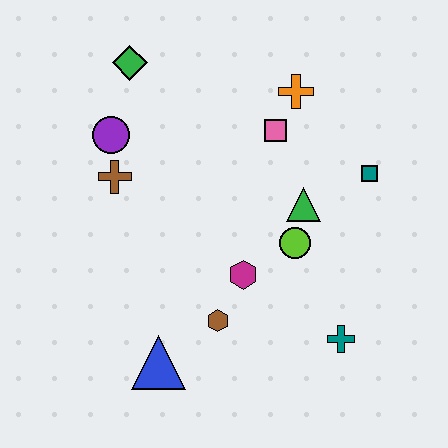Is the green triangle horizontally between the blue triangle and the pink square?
No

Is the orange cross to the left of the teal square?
Yes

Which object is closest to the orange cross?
The pink square is closest to the orange cross.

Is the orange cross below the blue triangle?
No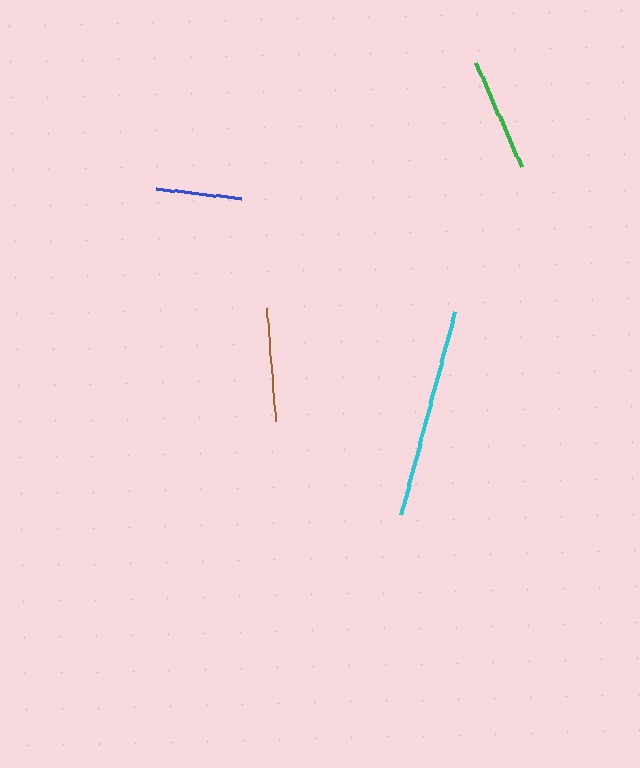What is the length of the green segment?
The green segment is approximately 114 pixels long.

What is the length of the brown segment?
The brown segment is approximately 113 pixels long.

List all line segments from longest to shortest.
From longest to shortest: cyan, green, brown, blue.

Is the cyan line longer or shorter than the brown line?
The cyan line is longer than the brown line.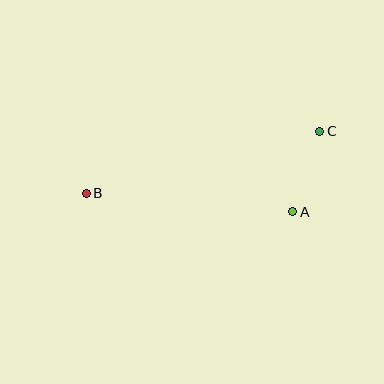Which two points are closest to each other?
Points A and C are closest to each other.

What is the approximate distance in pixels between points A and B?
The distance between A and B is approximately 207 pixels.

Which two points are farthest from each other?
Points B and C are farthest from each other.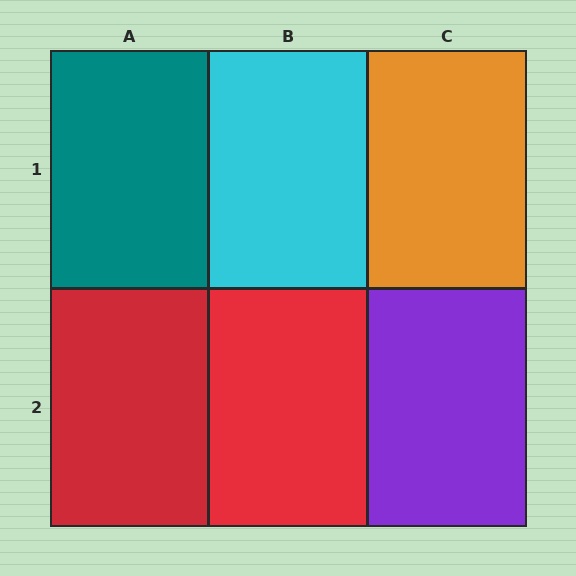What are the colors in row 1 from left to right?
Teal, cyan, orange.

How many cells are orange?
1 cell is orange.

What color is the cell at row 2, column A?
Red.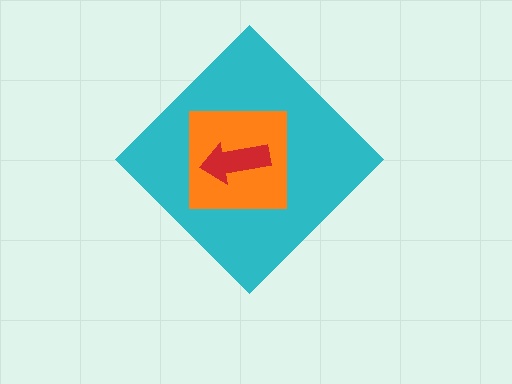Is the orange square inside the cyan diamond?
Yes.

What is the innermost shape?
The red arrow.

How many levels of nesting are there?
3.